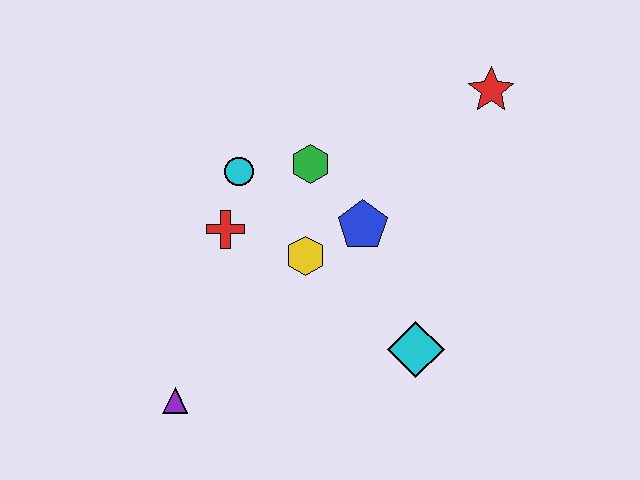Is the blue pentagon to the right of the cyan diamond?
No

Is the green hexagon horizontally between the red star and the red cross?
Yes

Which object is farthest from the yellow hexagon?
The red star is farthest from the yellow hexagon.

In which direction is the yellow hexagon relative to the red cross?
The yellow hexagon is to the right of the red cross.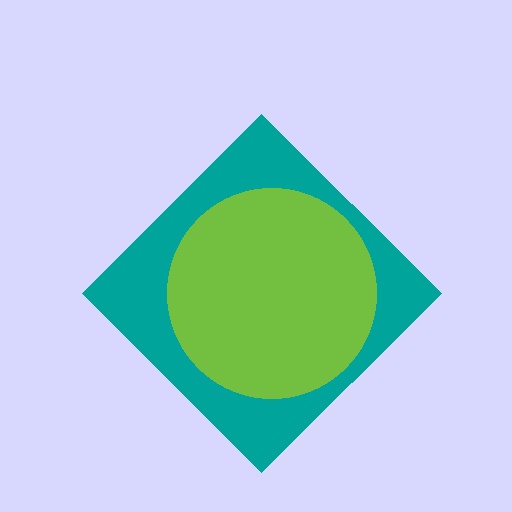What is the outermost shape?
The teal diamond.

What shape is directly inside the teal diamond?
The lime circle.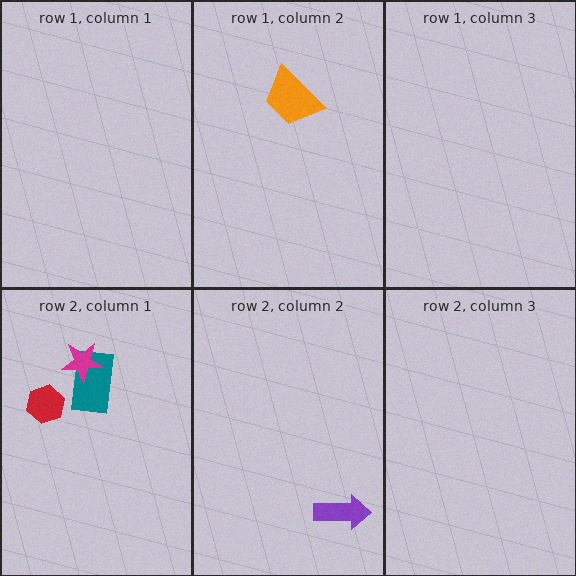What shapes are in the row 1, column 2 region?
The orange trapezoid.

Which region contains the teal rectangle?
The row 2, column 1 region.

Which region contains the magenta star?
The row 2, column 1 region.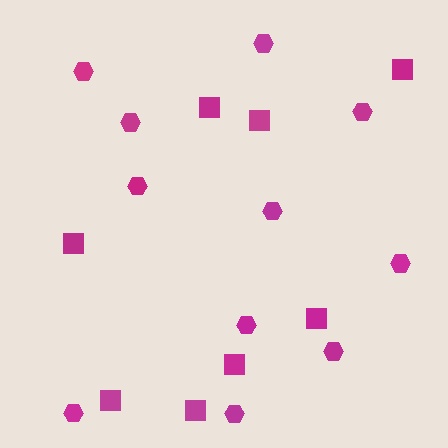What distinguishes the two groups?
There are 2 groups: one group of squares (8) and one group of hexagons (11).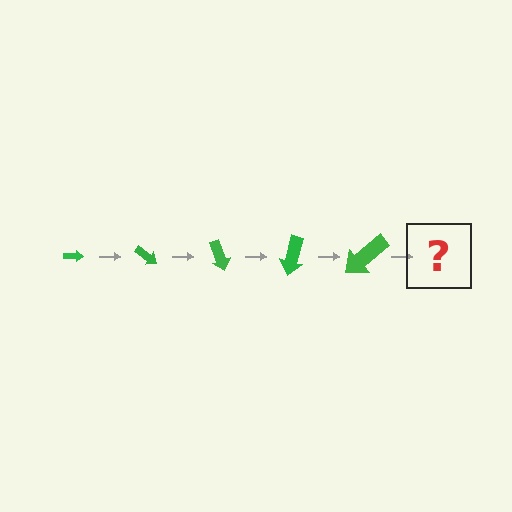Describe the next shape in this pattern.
It should be an arrow, larger than the previous one and rotated 175 degrees from the start.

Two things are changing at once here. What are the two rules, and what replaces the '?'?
The two rules are that the arrow grows larger each step and it rotates 35 degrees each step. The '?' should be an arrow, larger than the previous one and rotated 175 degrees from the start.